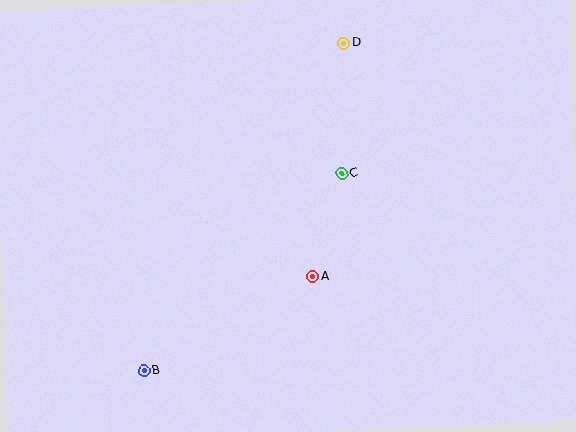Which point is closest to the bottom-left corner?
Point B is closest to the bottom-left corner.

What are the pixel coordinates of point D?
Point D is at (343, 43).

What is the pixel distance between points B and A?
The distance between B and A is 193 pixels.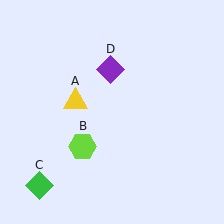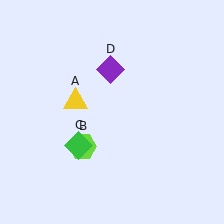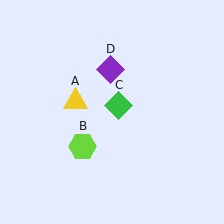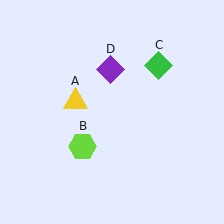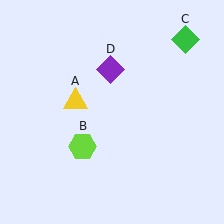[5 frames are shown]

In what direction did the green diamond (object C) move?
The green diamond (object C) moved up and to the right.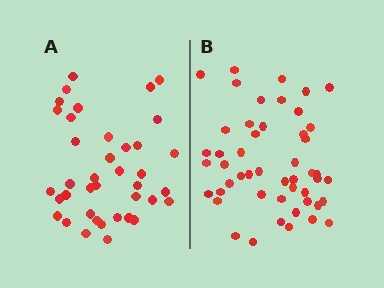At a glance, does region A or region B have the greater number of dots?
Region B (the right region) has more dots.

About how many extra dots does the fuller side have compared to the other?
Region B has roughly 10 or so more dots than region A.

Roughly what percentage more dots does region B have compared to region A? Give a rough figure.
About 25% more.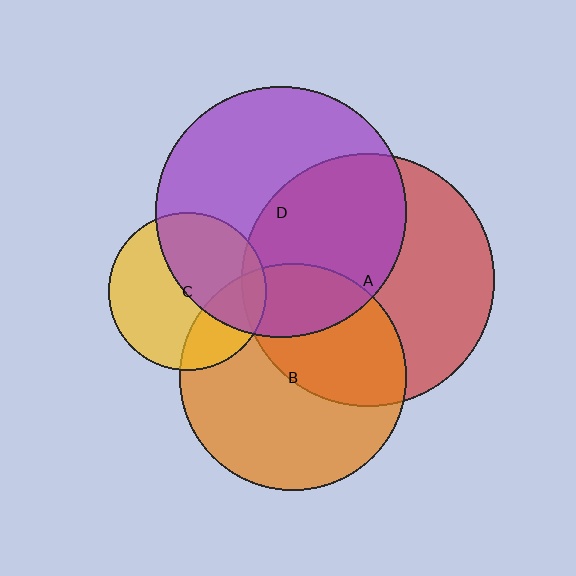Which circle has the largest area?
Circle A (red).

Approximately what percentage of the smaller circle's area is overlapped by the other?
Approximately 10%.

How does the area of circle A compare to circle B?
Approximately 1.2 times.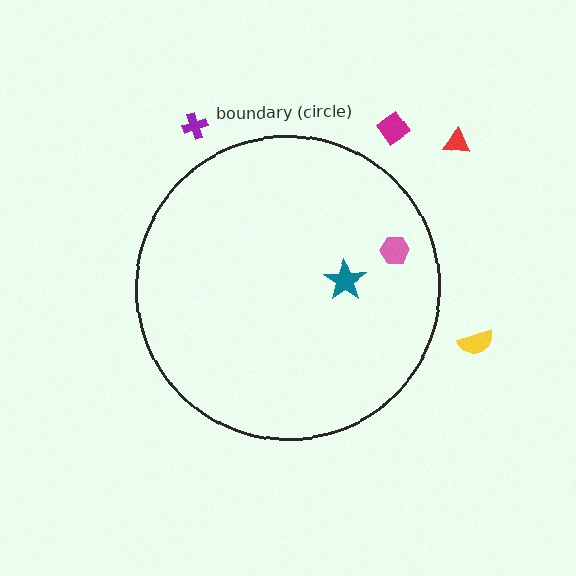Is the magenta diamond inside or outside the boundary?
Outside.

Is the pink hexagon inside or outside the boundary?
Inside.